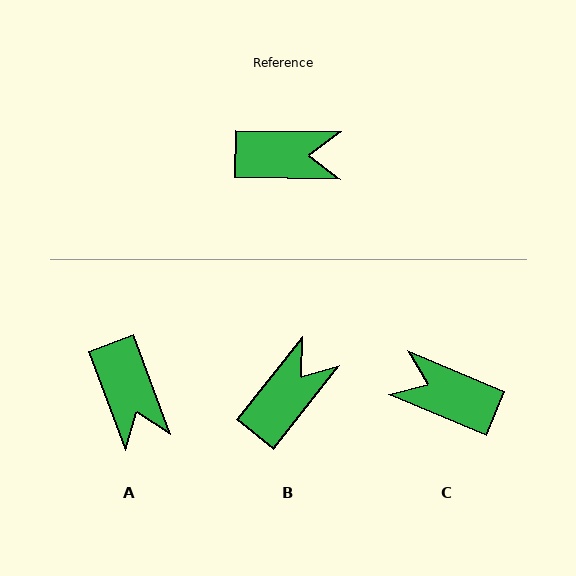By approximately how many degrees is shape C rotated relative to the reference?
Approximately 158 degrees counter-clockwise.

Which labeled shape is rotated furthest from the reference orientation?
C, about 158 degrees away.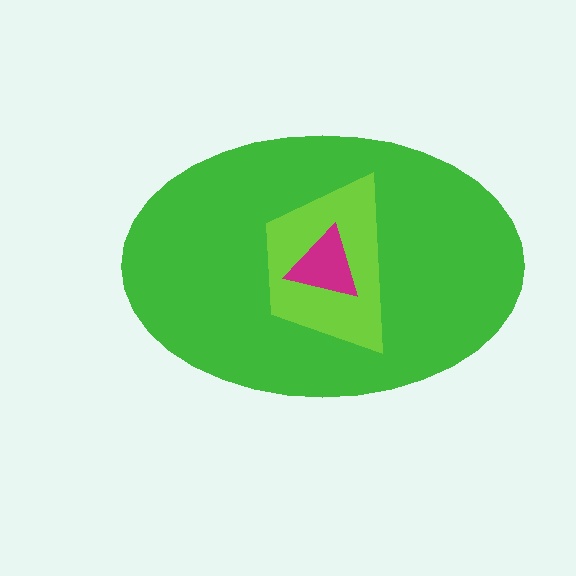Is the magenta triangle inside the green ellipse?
Yes.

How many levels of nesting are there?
3.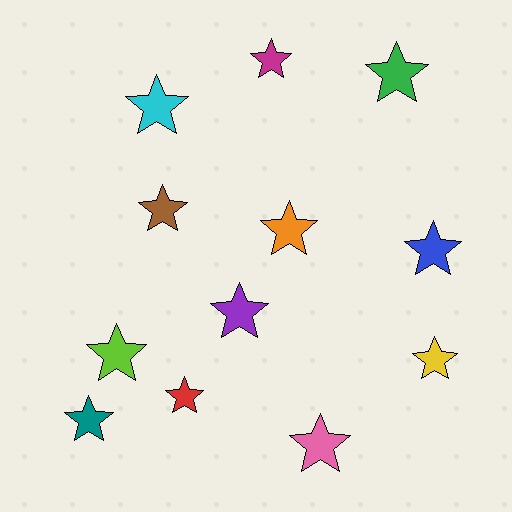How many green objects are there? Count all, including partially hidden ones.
There is 1 green object.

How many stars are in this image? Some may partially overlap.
There are 12 stars.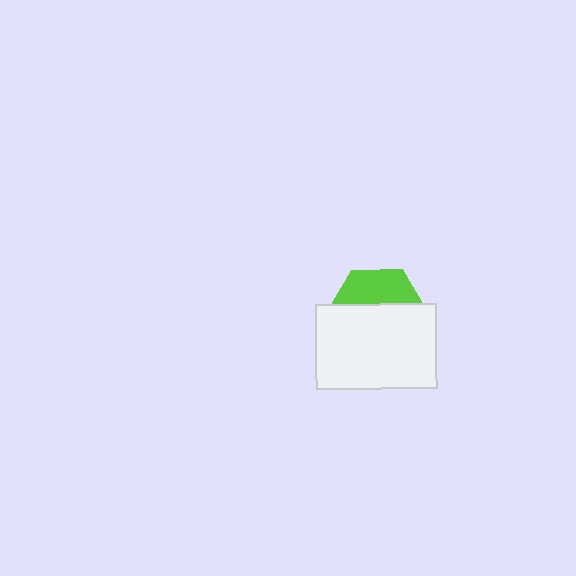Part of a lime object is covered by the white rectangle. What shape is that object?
It is a hexagon.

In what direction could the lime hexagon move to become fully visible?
The lime hexagon could move up. That would shift it out from behind the white rectangle entirely.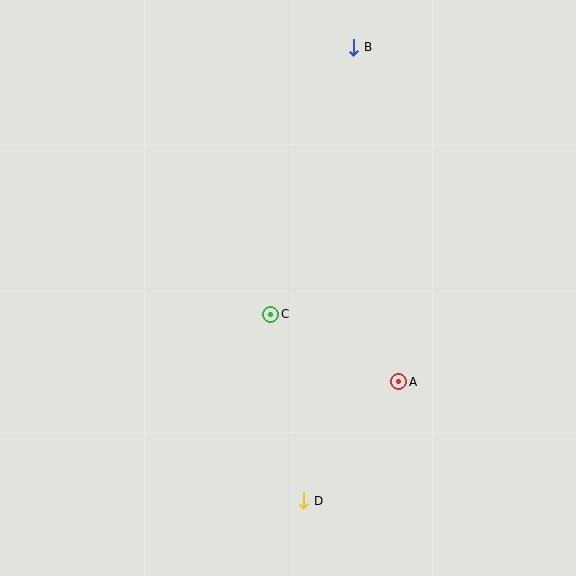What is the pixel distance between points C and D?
The distance between C and D is 190 pixels.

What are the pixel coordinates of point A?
Point A is at (399, 382).